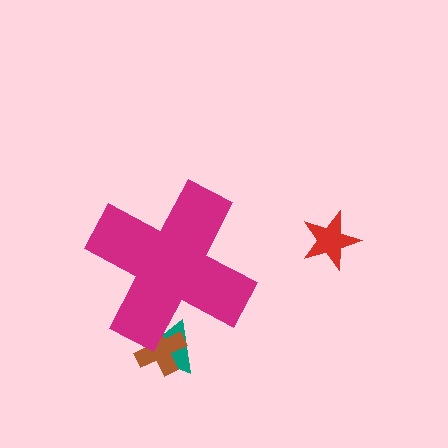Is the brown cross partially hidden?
Yes, the brown cross is partially hidden behind the magenta cross.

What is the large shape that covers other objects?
A magenta cross.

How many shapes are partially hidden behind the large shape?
2 shapes are partially hidden.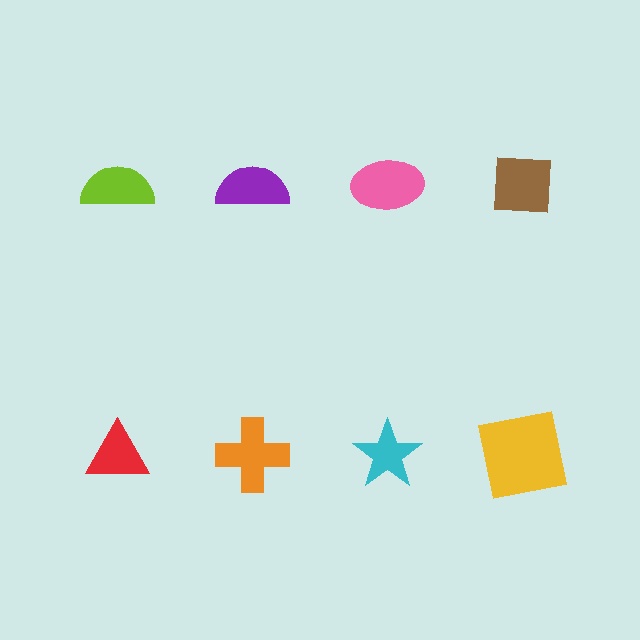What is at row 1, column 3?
A pink ellipse.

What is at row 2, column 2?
An orange cross.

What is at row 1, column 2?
A purple semicircle.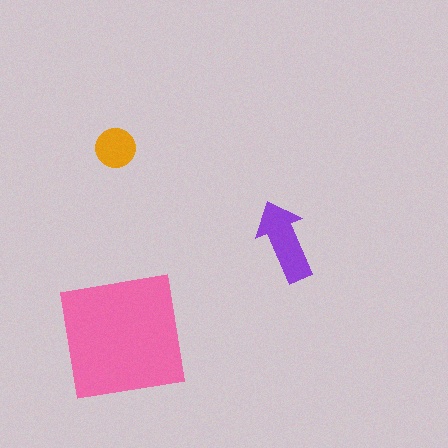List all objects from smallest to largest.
The orange circle, the purple arrow, the pink square.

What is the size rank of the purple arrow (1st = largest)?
2nd.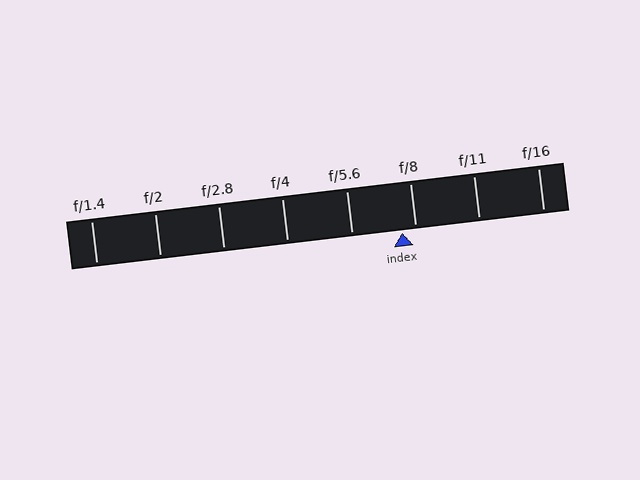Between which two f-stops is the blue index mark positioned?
The index mark is between f/5.6 and f/8.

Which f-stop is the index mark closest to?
The index mark is closest to f/8.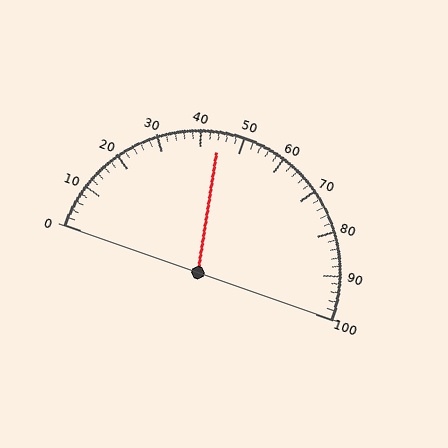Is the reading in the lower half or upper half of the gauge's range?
The reading is in the lower half of the range (0 to 100).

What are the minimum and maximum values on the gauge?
The gauge ranges from 0 to 100.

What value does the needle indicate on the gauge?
The needle indicates approximately 44.